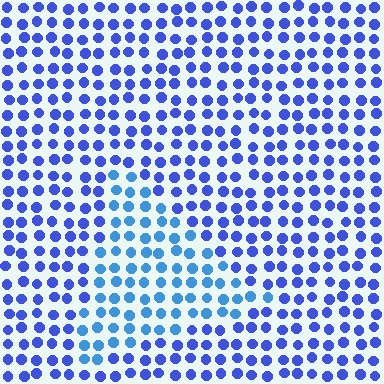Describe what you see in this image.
The image is filled with small blue elements in a uniform arrangement. A triangle-shaped region is visible where the elements are tinted to a slightly different hue, forming a subtle color boundary.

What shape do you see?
I see a triangle.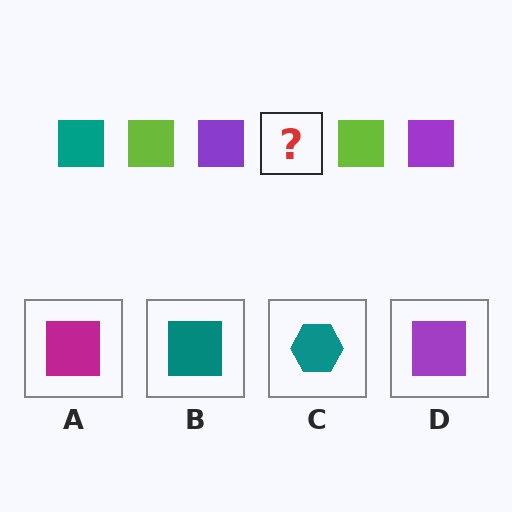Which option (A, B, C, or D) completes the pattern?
B.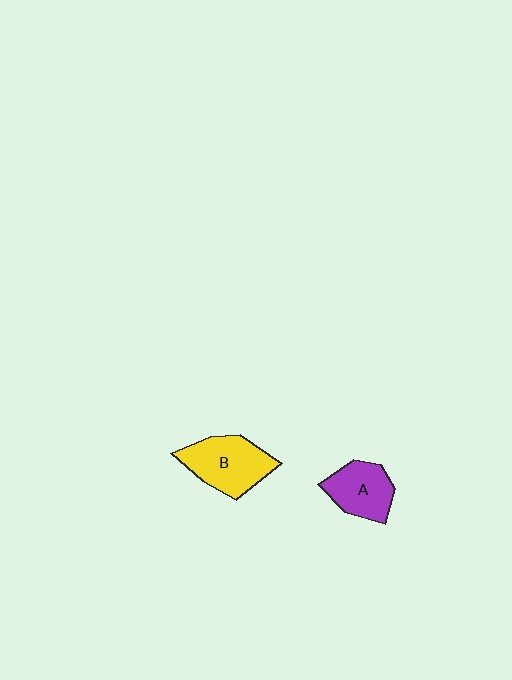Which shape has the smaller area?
Shape A (purple).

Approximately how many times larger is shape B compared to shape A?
Approximately 1.3 times.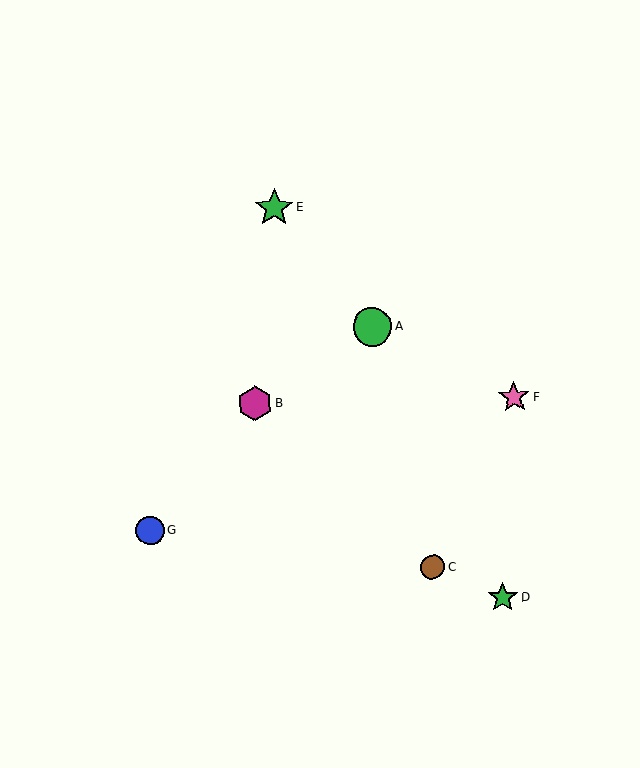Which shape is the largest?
The green circle (labeled A) is the largest.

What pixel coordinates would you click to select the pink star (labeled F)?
Click at (514, 397) to select the pink star F.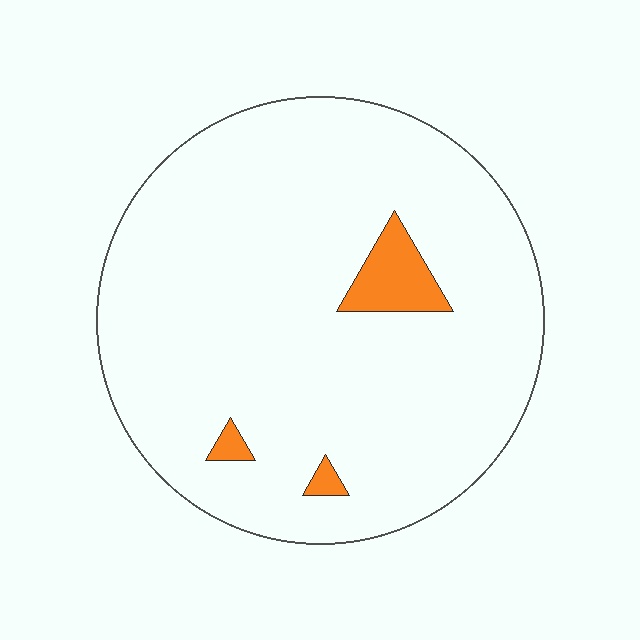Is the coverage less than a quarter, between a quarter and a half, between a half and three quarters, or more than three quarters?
Less than a quarter.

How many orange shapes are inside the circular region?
3.